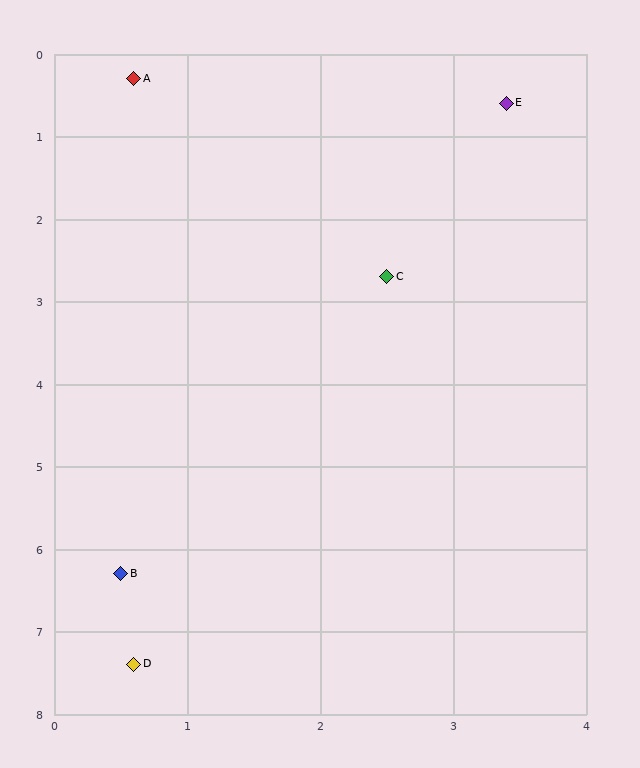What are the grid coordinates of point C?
Point C is at approximately (2.5, 2.7).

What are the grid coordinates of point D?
Point D is at approximately (0.6, 7.4).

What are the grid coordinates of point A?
Point A is at approximately (0.6, 0.3).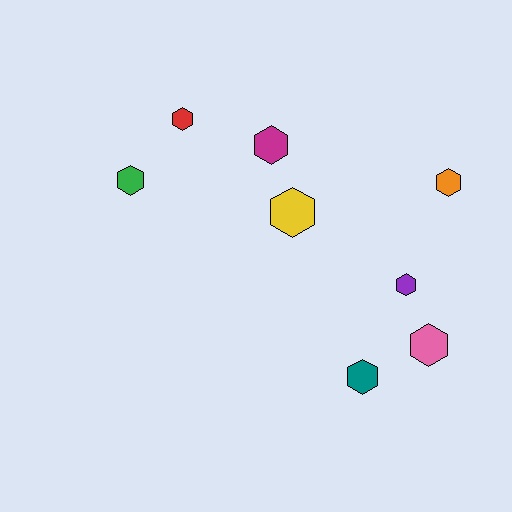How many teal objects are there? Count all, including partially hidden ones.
There is 1 teal object.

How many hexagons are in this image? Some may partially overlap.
There are 8 hexagons.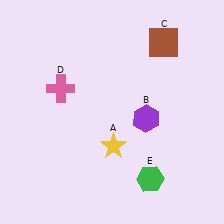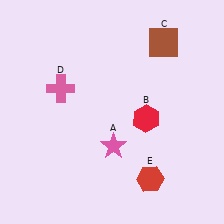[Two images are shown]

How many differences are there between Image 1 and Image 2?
There are 3 differences between the two images.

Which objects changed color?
A changed from yellow to pink. B changed from purple to red. E changed from green to red.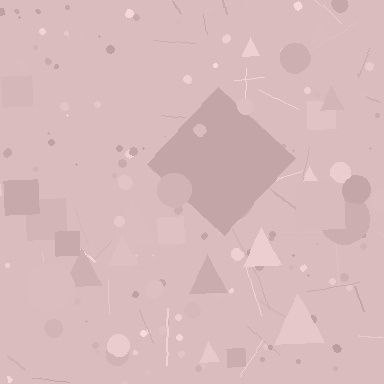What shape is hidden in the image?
A diamond is hidden in the image.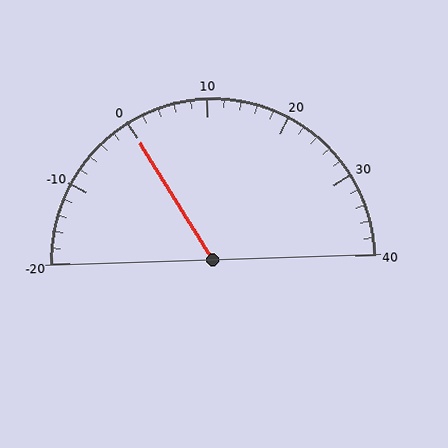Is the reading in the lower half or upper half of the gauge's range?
The reading is in the lower half of the range (-20 to 40).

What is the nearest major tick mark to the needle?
The nearest major tick mark is 0.